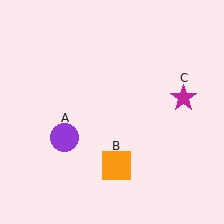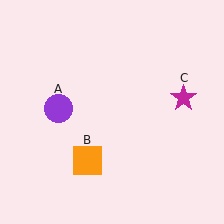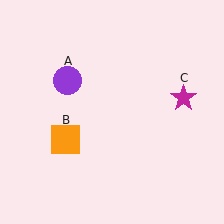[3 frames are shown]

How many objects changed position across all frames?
2 objects changed position: purple circle (object A), orange square (object B).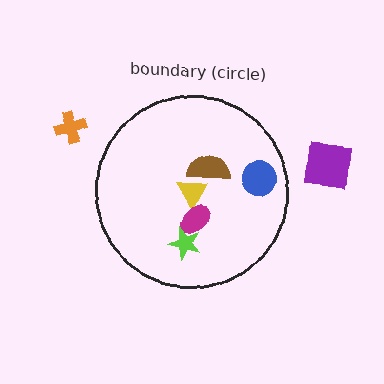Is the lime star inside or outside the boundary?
Inside.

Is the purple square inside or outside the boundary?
Outside.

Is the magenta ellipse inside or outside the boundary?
Inside.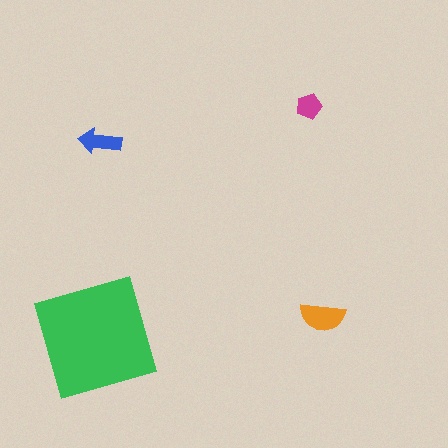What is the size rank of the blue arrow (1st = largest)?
3rd.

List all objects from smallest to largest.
The magenta pentagon, the blue arrow, the orange semicircle, the green square.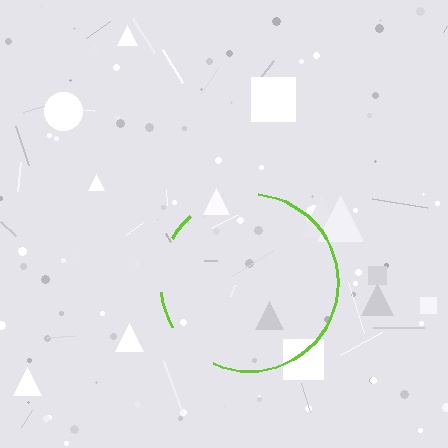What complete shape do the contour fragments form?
The contour fragments form a circle.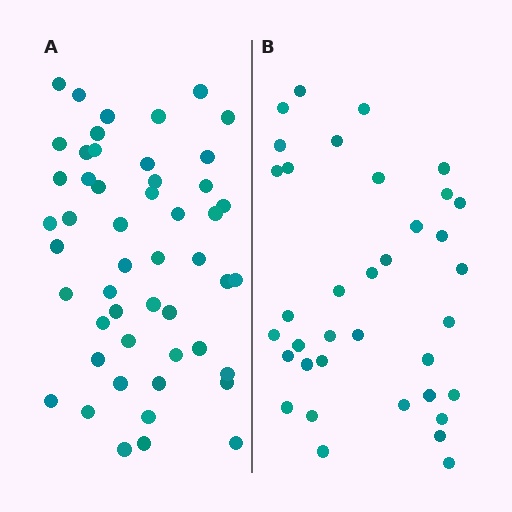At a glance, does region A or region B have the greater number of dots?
Region A (the left region) has more dots.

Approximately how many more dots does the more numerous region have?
Region A has approximately 15 more dots than region B.